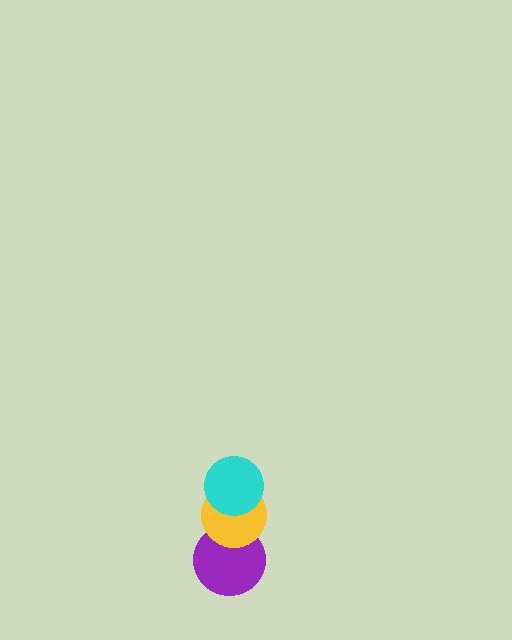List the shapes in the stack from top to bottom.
From top to bottom: the cyan circle, the yellow circle, the purple circle.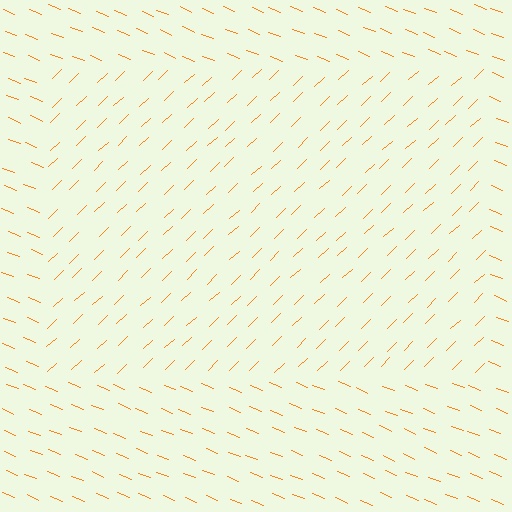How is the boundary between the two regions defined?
The boundary is defined purely by a change in line orientation (approximately 66 degrees difference). All lines are the same color and thickness.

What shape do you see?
I see a rectangle.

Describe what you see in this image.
The image is filled with small orange line segments. A rectangle region in the image has lines oriented differently from the surrounding lines, creating a visible texture boundary.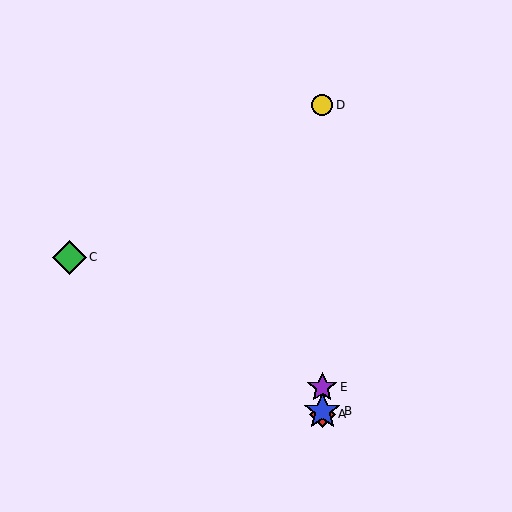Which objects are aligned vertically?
Objects A, B, D, E are aligned vertically.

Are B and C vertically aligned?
No, B is at x≈322 and C is at x≈69.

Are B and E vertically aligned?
Yes, both are at x≈322.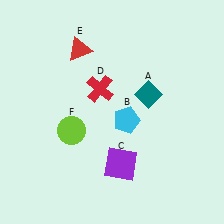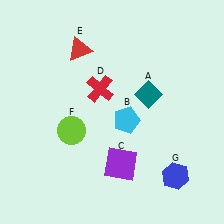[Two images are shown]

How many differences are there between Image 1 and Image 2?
There is 1 difference between the two images.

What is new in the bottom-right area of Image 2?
A blue hexagon (G) was added in the bottom-right area of Image 2.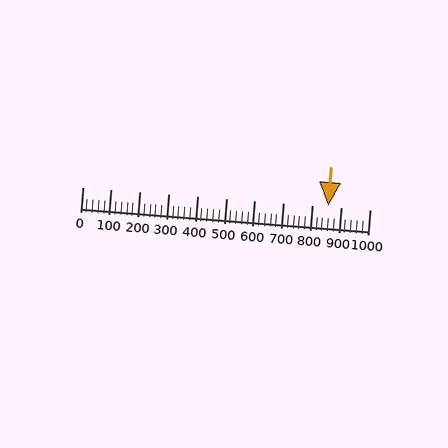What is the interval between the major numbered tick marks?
The major tick marks are spaced 100 units apart.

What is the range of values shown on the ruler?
The ruler shows values from 0 to 1000.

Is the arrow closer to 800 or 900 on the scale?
The arrow is closer to 900.